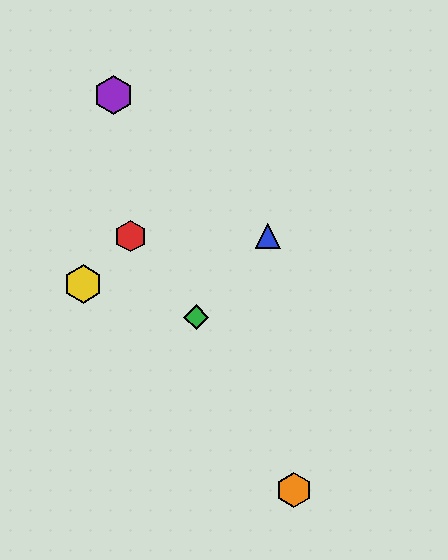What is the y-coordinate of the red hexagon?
The red hexagon is at y≈236.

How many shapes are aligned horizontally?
2 shapes (the red hexagon, the blue triangle) are aligned horizontally.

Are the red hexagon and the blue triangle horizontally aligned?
Yes, both are at y≈236.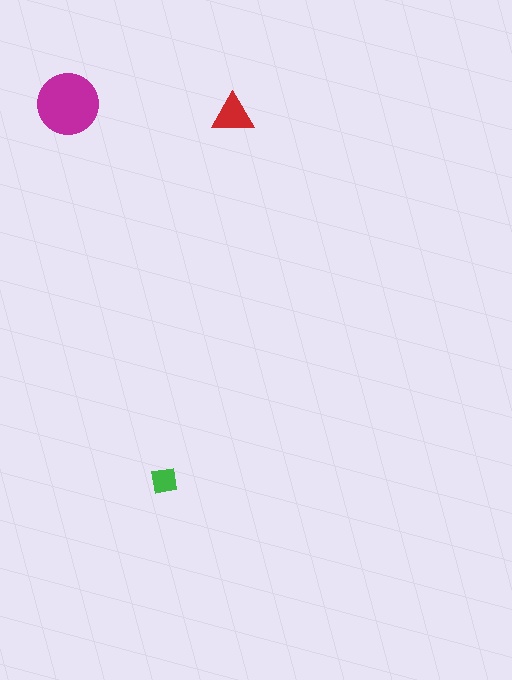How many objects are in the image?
There are 3 objects in the image.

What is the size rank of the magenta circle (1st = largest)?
1st.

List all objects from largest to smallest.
The magenta circle, the red triangle, the green square.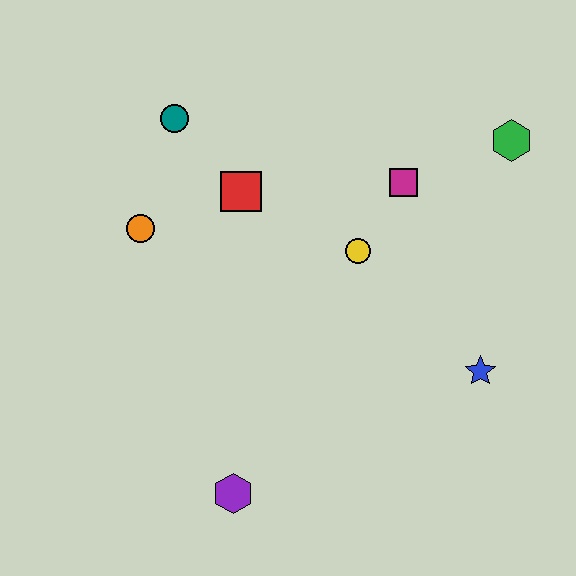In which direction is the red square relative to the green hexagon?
The red square is to the left of the green hexagon.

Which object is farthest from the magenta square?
The purple hexagon is farthest from the magenta square.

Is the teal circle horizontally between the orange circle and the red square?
Yes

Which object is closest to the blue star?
The yellow circle is closest to the blue star.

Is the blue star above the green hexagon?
No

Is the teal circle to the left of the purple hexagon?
Yes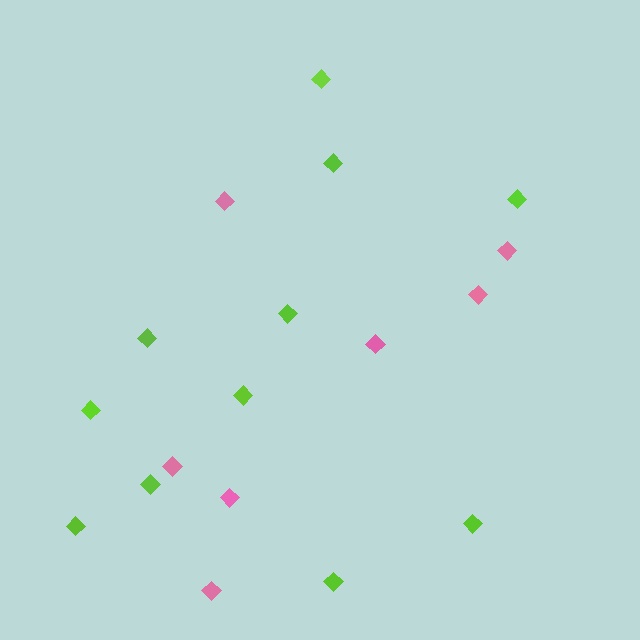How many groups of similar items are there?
There are 2 groups: one group of lime diamonds (11) and one group of pink diamonds (7).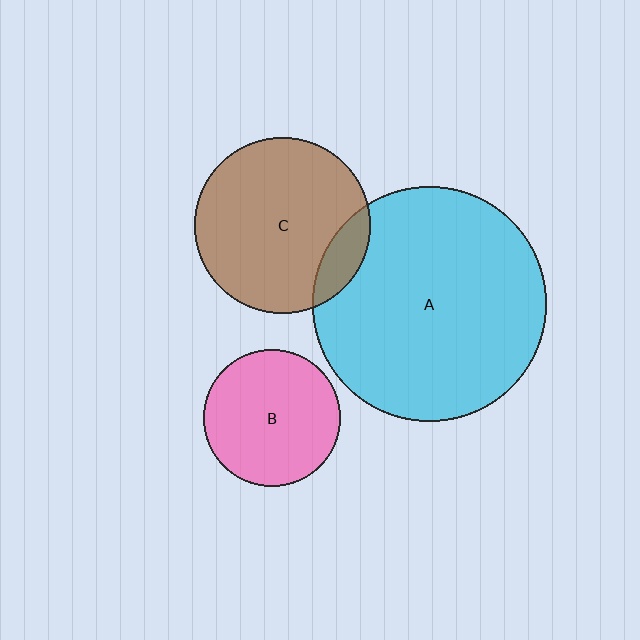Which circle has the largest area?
Circle A (cyan).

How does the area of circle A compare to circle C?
Approximately 1.8 times.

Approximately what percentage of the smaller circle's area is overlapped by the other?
Approximately 15%.